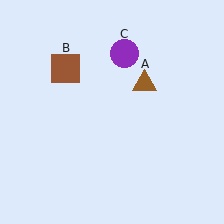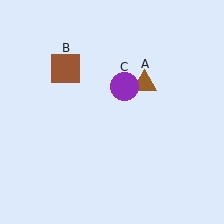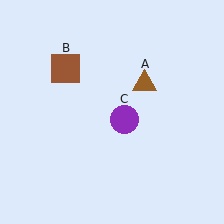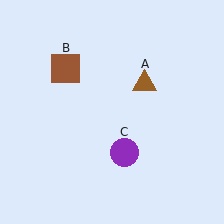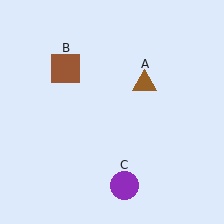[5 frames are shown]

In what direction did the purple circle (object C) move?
The purple circle (object C) moved down.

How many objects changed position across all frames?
1 object changed position: purple circle (object C).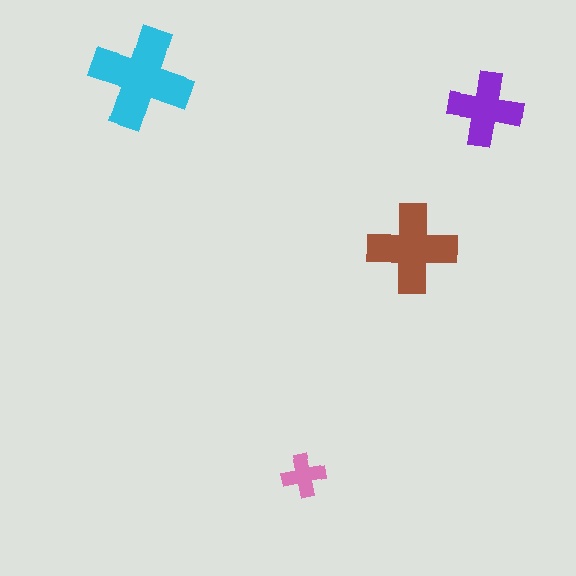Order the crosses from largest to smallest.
the cyan one, the brown one, the purple one, the pink one.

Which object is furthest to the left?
The cyan cross is leftmost.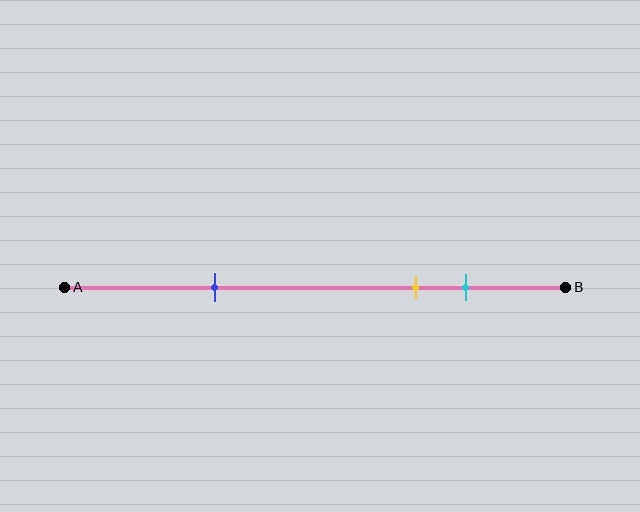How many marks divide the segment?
There are 3 marks dividing the segment.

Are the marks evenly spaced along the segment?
No, the marks are not evenly spaced.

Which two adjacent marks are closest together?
The yellow and cyan marks are the closest adjacent pair.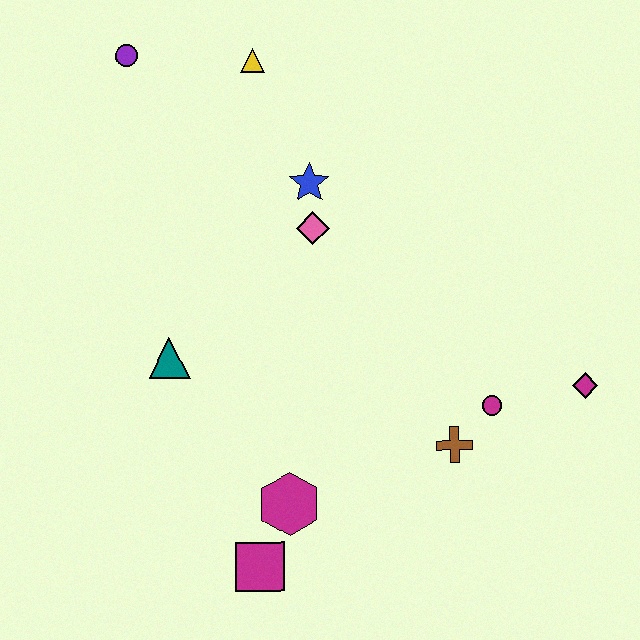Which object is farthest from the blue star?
The magenta square is farthest from the blue star.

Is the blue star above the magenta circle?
Yes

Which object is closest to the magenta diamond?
The magenta circle is closest to the magenta diamond.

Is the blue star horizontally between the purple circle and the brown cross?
Yes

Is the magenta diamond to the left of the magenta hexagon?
No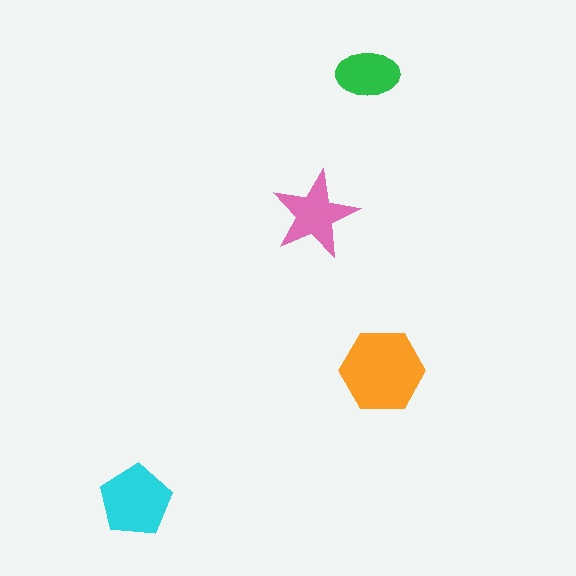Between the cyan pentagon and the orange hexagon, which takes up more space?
The orange hexagon.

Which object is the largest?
The orange hexagon.